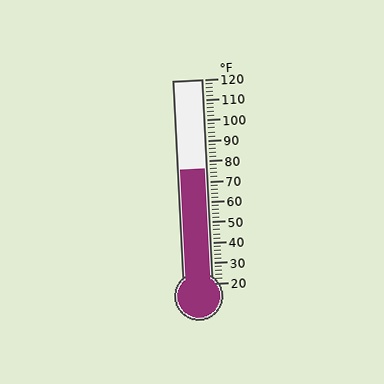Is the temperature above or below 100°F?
The temperature is below 100°F.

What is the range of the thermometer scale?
The thermometer scale ranges from 20°F to 120°F.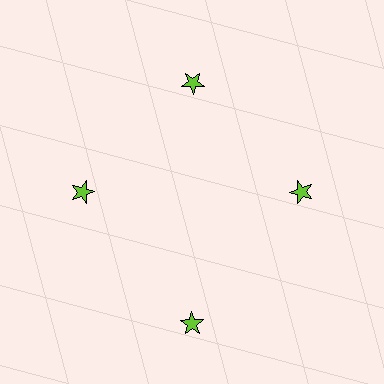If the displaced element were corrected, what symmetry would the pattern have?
It would have 4-fold rotational symmetry — the pattern would map onto itself every 90 degrees.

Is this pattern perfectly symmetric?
No. The 4 lime stars are arranged in a ring, but one element near the 6 o'clock position is pushed outward from the center, breaking the 4-fold rotational symmetry.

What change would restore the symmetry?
The symmetry would be restored by moving it inward, back onto the ring so that all 4 stars sit at equal angles and equal distance from the center.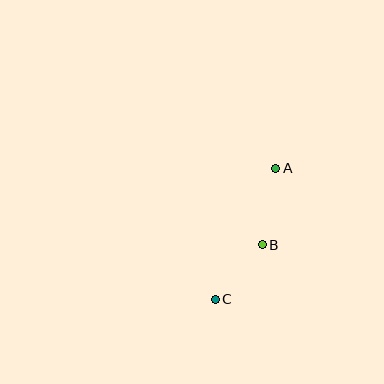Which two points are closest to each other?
Points B and C are closest to each other.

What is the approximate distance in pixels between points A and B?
The distance between A and B is approximately 77 pixels.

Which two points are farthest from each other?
Points A and C are farthest from each other.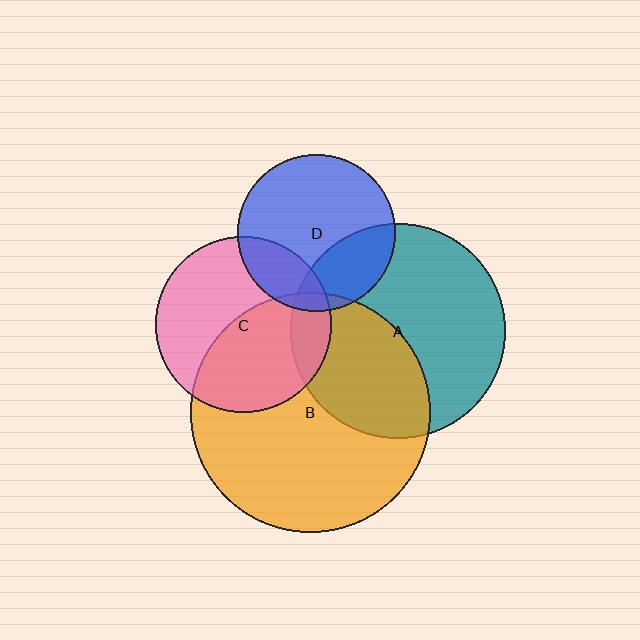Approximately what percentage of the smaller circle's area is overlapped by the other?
Approximately 30%.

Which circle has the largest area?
Circle B (orange).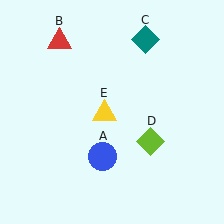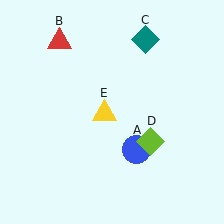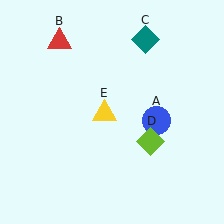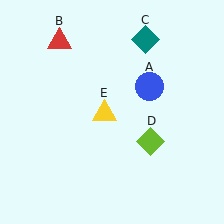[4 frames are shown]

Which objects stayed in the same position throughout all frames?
Red triangle (object B) and teal diamond (object C) and lime diamond (object D) and yellow triangle (object E) remained stationary.